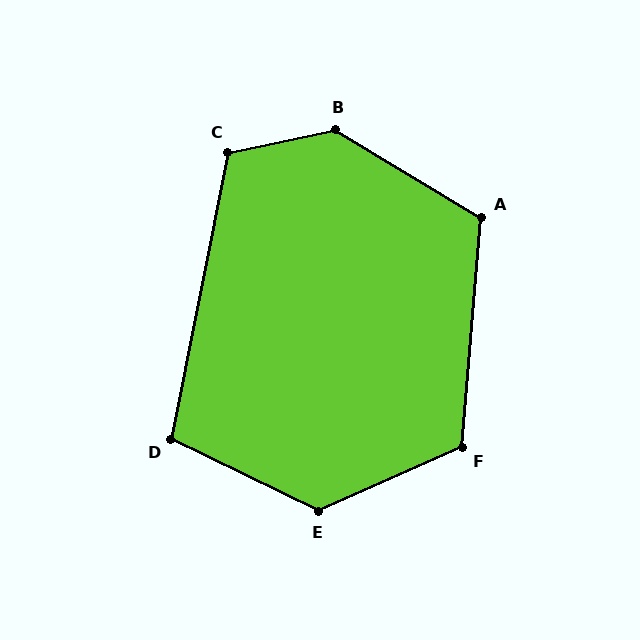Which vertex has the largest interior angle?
B, at approximately 137 degrees.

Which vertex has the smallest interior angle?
D, at approximately 105 degrees.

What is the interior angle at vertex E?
Approximately 130 degrees (obtuse).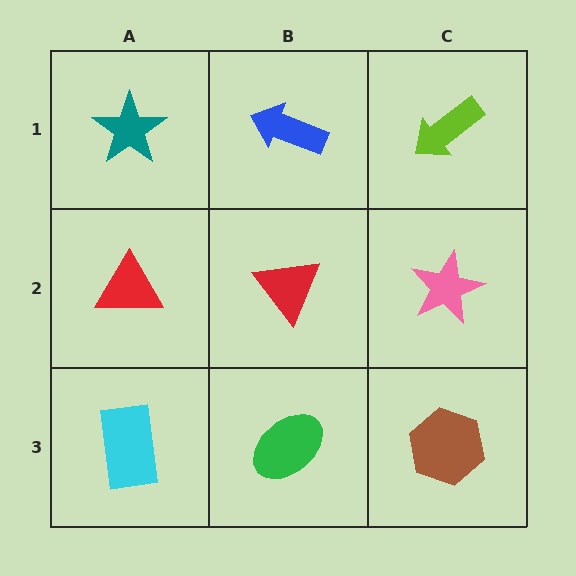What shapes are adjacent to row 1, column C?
A pink star (row 2, column C), a blue arrow (row 1, column B).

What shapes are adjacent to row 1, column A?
A red triangle (row 2, column A), a blue arrow (row 1, column B).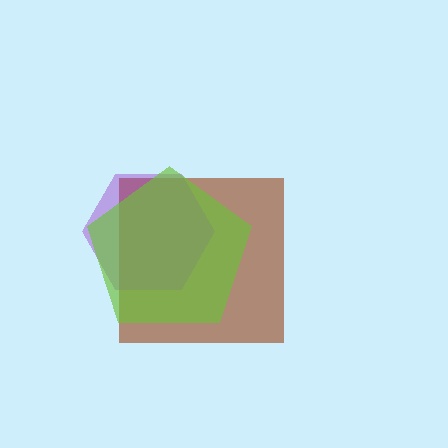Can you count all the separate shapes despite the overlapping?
Yes, there are 3 separate shapes.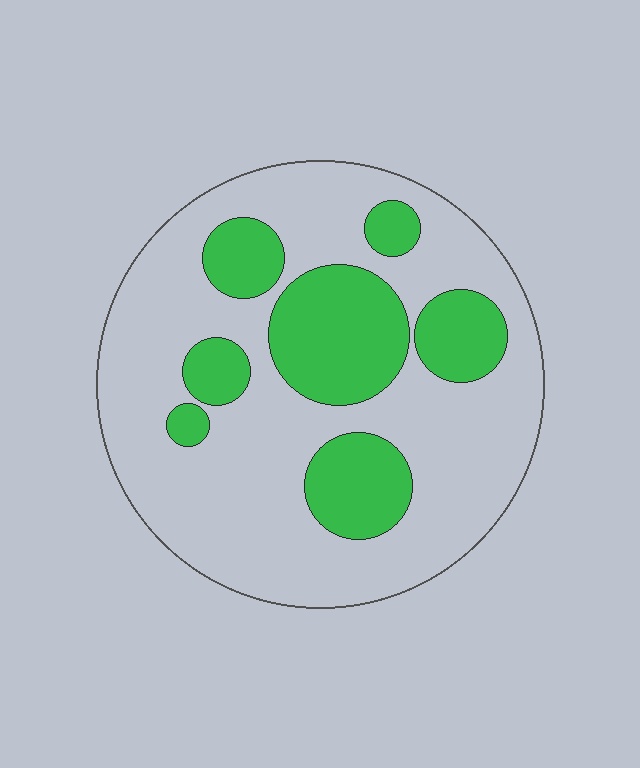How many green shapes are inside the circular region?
7.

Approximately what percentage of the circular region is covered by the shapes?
Approximately 30%.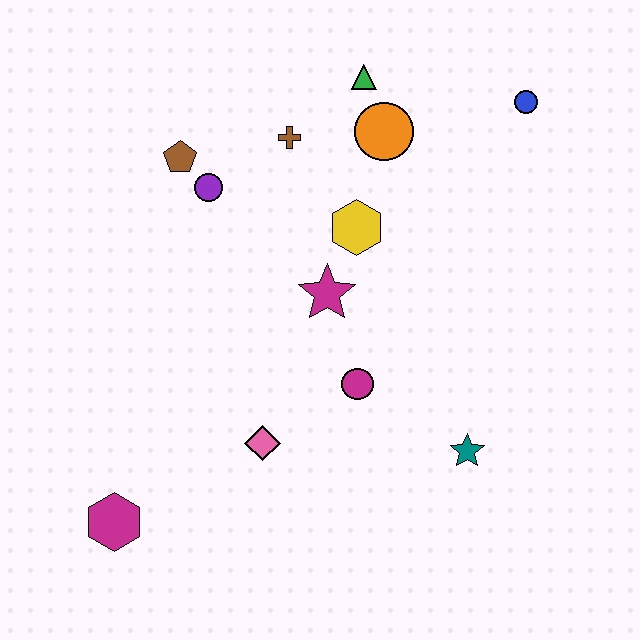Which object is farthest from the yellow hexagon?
The magenta hexagon is farthest from the yellow hexagon.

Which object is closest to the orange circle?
The green triangle is closest to the orange circle.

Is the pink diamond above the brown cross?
No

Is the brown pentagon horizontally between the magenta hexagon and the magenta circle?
Yes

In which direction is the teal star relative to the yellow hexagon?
The teal star is below the yellow hexagon.